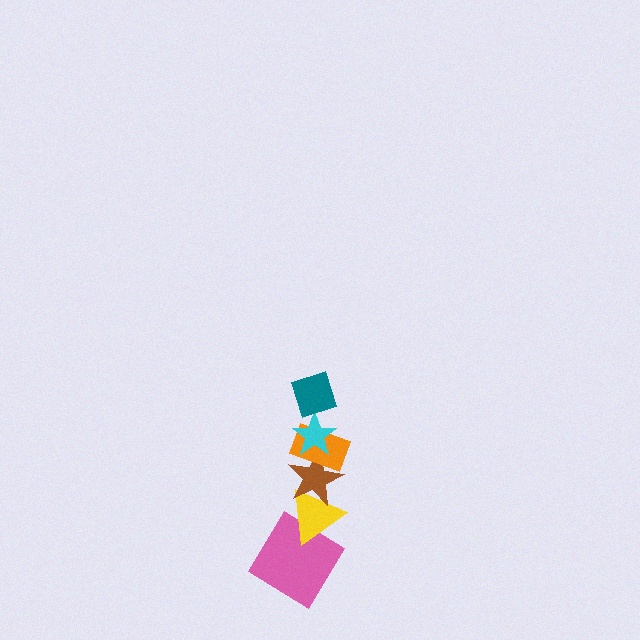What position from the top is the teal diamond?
The teal diamond is 1st from the top.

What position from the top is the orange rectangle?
The orange rectangle is 3rd from the top.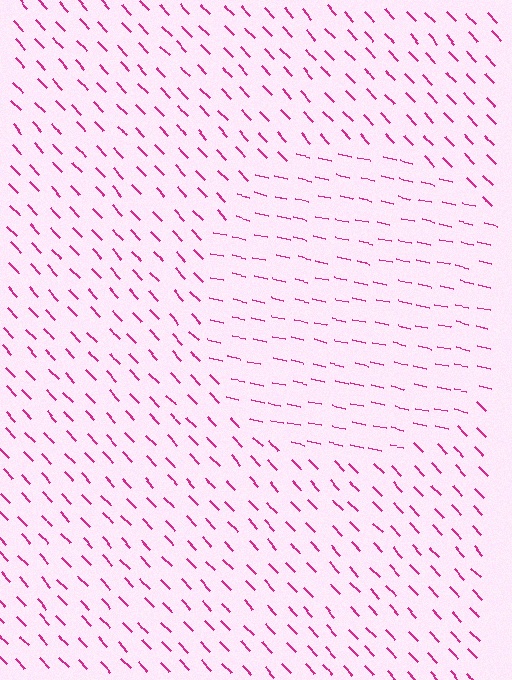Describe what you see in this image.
The image is filled with small magenta line segments. A circle region in the image has lines oriented differently from the surrounding lines, creating a visible texture boundary.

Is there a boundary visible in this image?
Yes, there is a texture boundary formed by a change in line orientation.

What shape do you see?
I see a circle.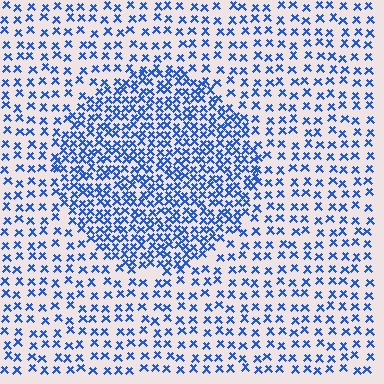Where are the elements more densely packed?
The elements are more densely packed inside the circle boundary.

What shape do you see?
I see a circle.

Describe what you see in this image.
The image contains small blue elements arranged at two different densities. A circle-shaped region is visible where the elements are more densely packed than the surrounding area.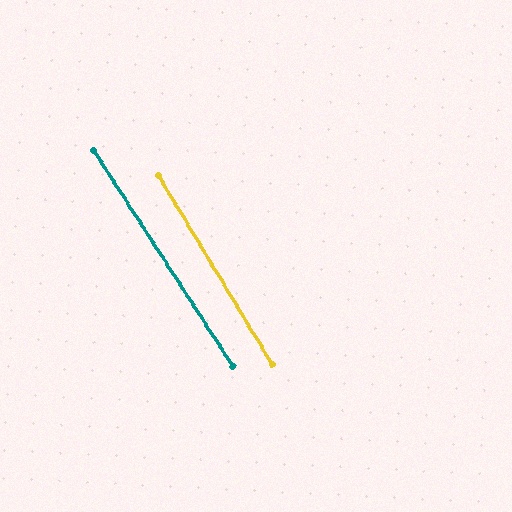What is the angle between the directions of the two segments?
Approximately 2 degrees.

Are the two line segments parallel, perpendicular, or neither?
Parallel — their directions differ by only 1.9°.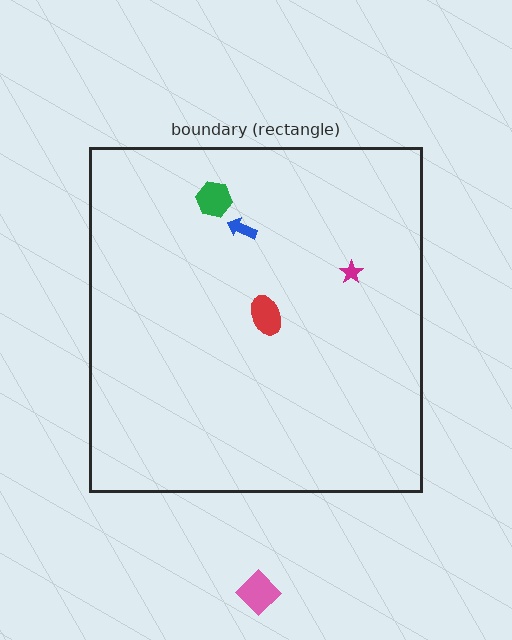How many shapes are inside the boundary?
4 inside, 1 outside.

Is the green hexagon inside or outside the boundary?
Inside.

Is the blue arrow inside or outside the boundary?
Inside.